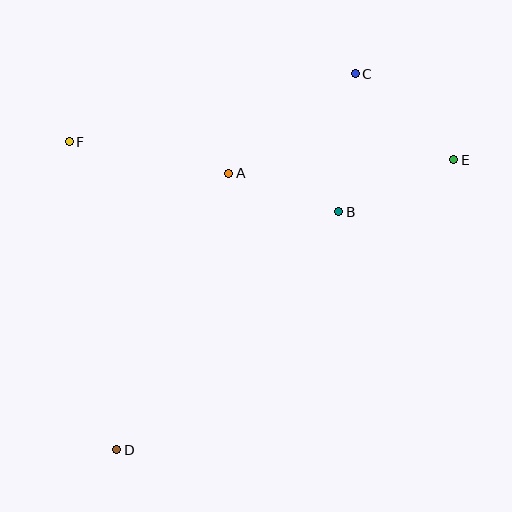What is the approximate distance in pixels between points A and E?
The distance between A and E is approximately 225 pixels.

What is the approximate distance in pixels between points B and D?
The distance between B and D is approximately 325 pixels.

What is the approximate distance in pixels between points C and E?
The distance between C and E is approximately 130 pixels.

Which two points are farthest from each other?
Points C and D are farthest from each other.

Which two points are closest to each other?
Points A and B are closest to each other.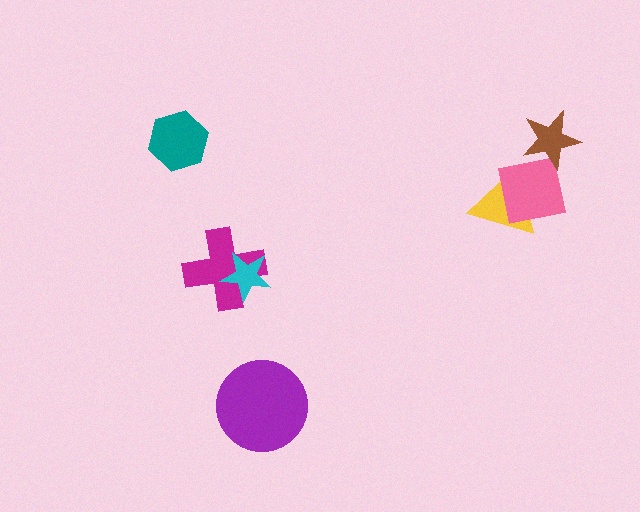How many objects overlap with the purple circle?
0 objects overlap with the purple circle.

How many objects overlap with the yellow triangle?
1 object overlaps with the yellow triangle.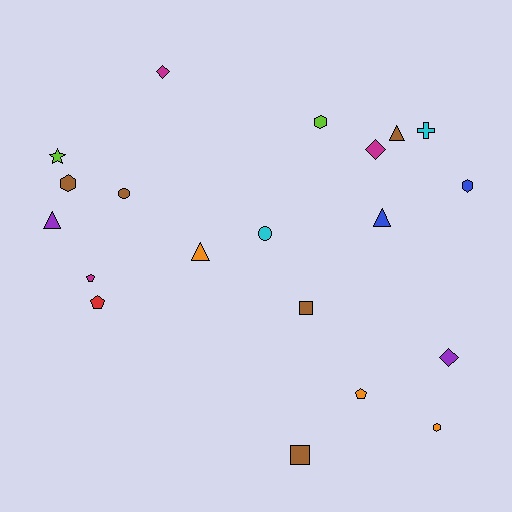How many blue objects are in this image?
There are 2 blue objects.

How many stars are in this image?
There is 1 star.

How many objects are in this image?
There are 20 objects.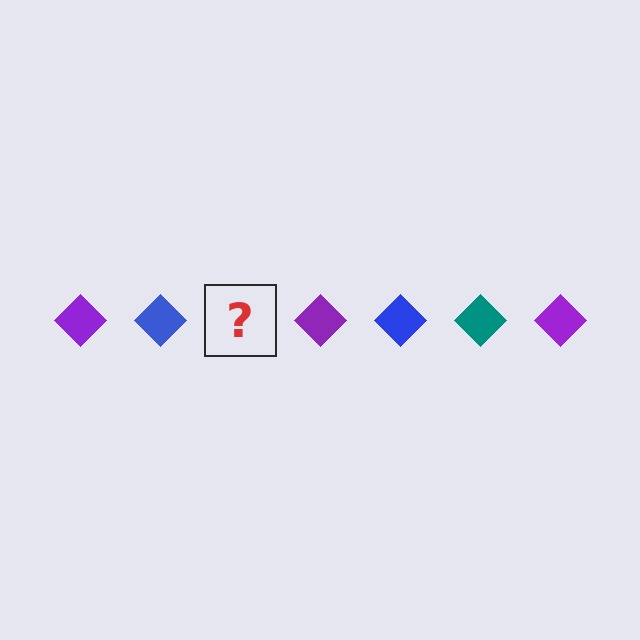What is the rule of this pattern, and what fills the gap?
The rule is that the pattern cycles through purple, blue, teal diamonds. The gap should be filled with a teal diamond.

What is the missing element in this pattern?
The missing element is a teal diamond.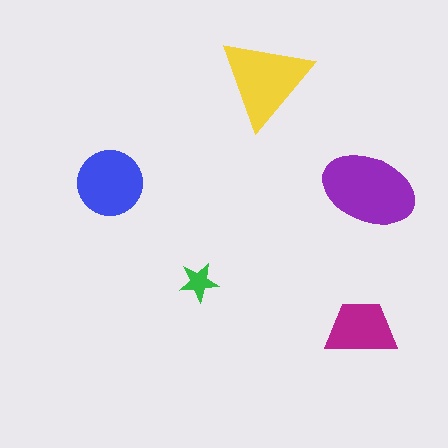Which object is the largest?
The purple ellipse.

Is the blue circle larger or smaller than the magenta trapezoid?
Larger.